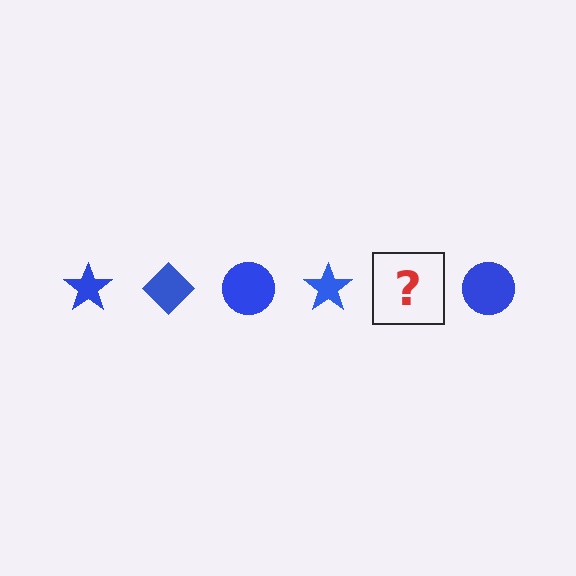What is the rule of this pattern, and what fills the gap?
The rule is that the pattern cycles through star, diamond, circle shapes in blue. The gap should be filled with a blue diamond.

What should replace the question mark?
The question mark should be replaced with a blue diamond.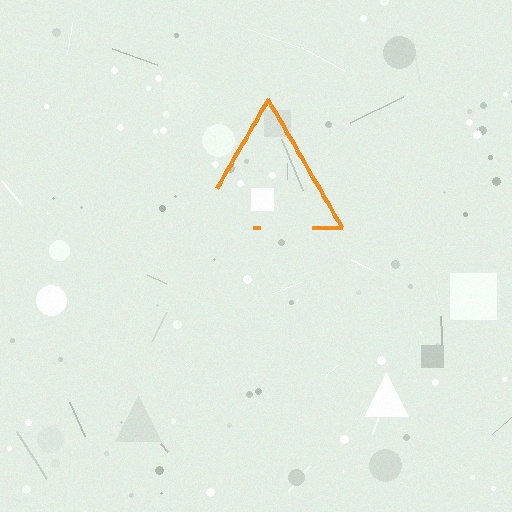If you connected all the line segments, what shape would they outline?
They would outline a triangle.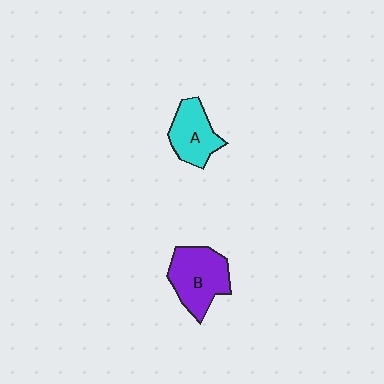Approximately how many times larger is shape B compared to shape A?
Approximately 1.3 times.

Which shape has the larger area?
Shape B (purple).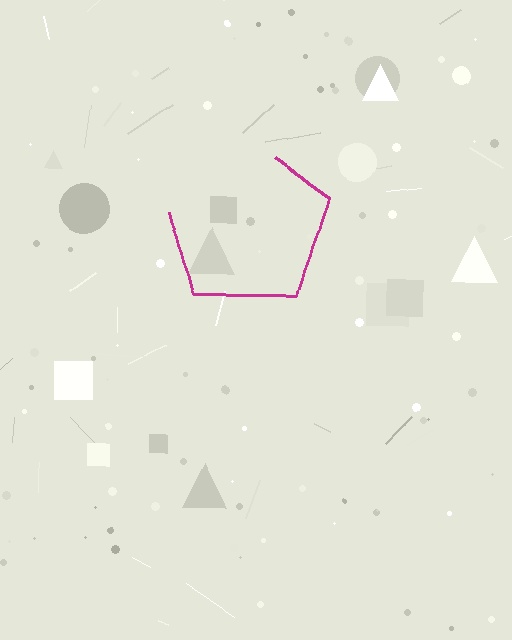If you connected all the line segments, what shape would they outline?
They would outline a pentagon.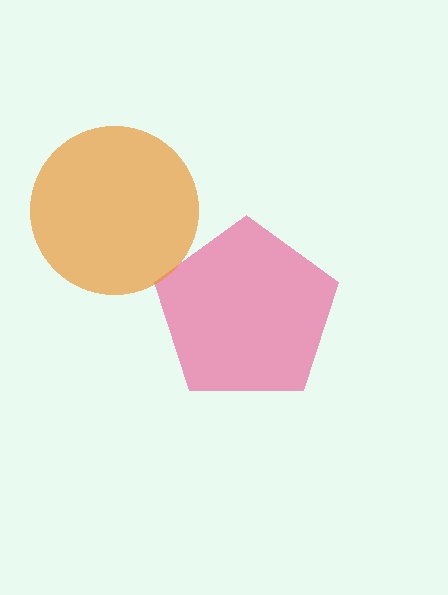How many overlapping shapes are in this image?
There are 2 overlapping shapes in the image.